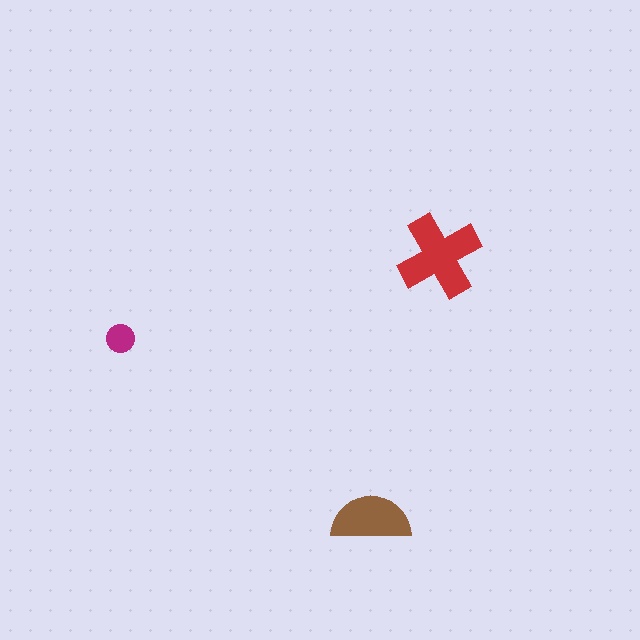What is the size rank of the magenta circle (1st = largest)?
3rd.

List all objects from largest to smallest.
The red cross, the brown semicircle, the magenta circle.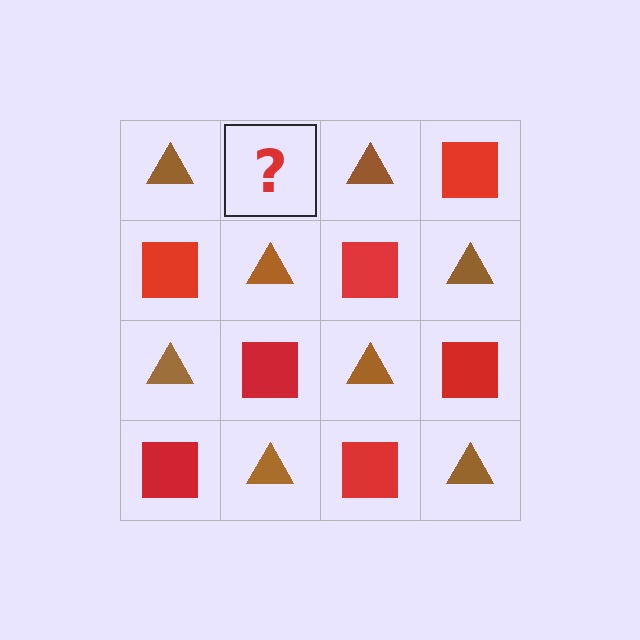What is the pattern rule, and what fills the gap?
The rule is that it alternates brown triangle and red square in a checkerboard pattern. The gap should be filled with a red square.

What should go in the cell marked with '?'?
The missing cell should contain a red square.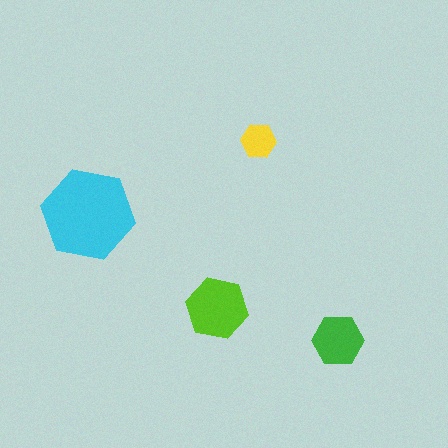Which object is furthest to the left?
The cyan hexagon is leftmost.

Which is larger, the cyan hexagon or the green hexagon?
The cyan one.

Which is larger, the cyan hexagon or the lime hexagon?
The cyan one.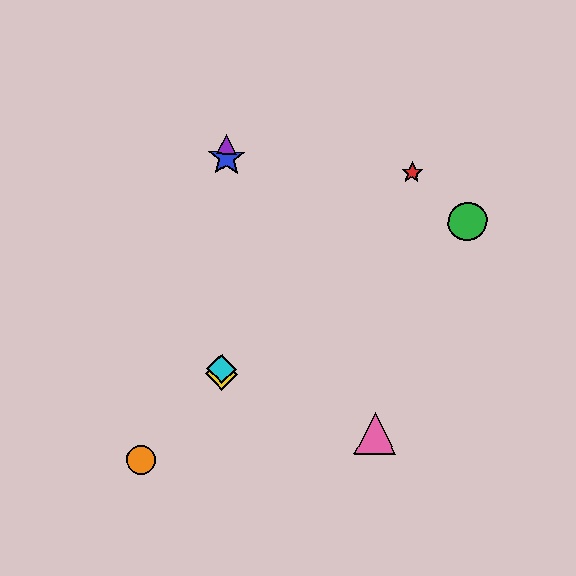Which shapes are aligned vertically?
The blue star, the yellow diamond, the purple triangle, the cyan diamond are aligned vertically.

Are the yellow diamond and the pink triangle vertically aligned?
No, the yellow diamond is at x≈222 and the pink triangle is at x≈375.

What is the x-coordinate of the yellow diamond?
The yellow diamond is at x≈222.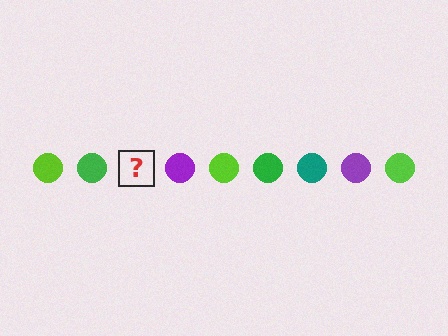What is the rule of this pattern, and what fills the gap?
The rule is that the pattern cycles through lime, green, teal, purple circles. The gap should be filled with a teal circle.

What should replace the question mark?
The question mark should be replaced with a teal circle.